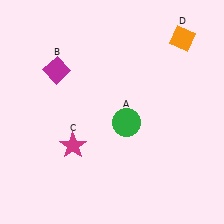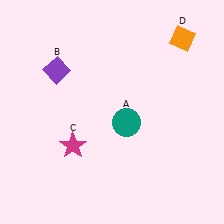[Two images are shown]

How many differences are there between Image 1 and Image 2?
There are 2 differences between the two images.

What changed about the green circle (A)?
In Image 1, A is green. In Image 2, it changed to teal.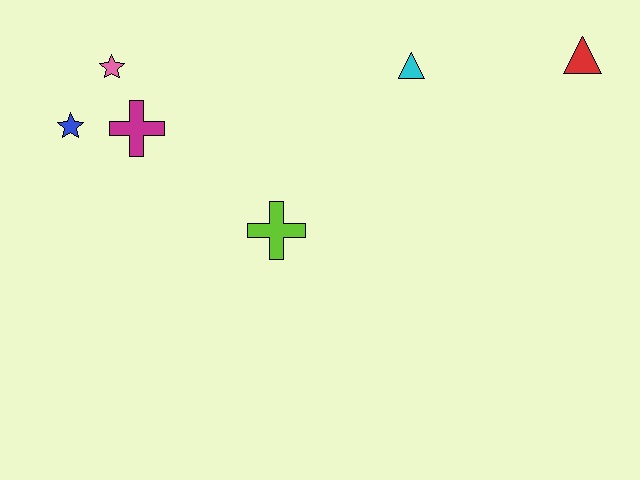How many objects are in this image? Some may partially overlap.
There are 6 objects.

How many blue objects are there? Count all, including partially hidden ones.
There is 1 blue object.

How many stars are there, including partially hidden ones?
There are 2 stars.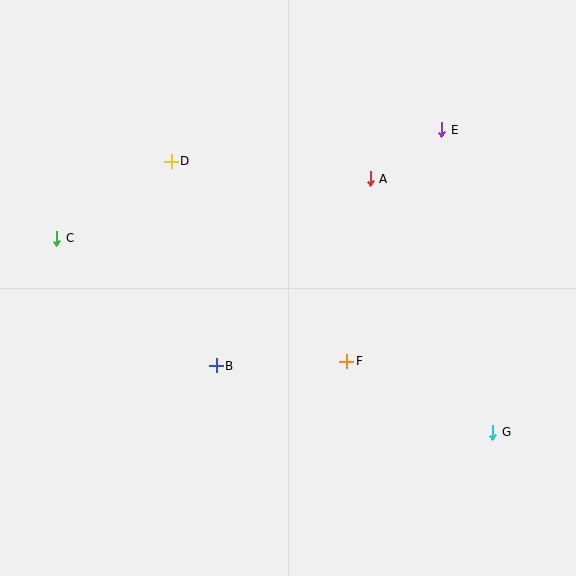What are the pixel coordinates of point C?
Point C is at (57, 238).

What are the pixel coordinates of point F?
Point F is at (347, 361).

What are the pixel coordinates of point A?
Point A is at (370, 179).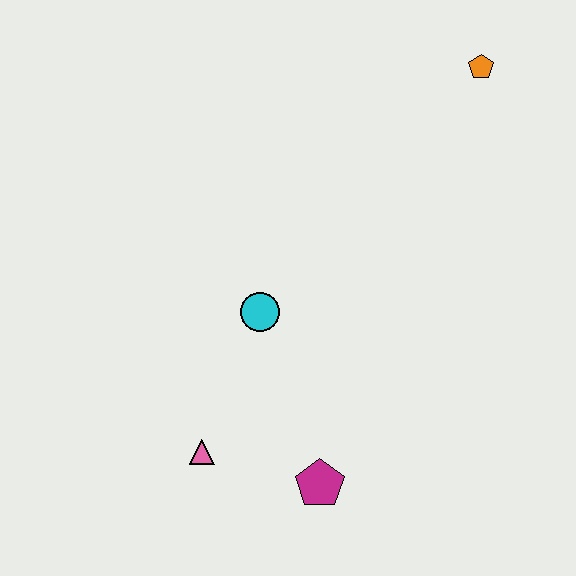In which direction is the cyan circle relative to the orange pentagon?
The cyan circle is below the orange pentagon.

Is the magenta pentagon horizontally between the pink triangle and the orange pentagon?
Yes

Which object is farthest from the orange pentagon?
The pink triangle is farthest from the orange pentagon.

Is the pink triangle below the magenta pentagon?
No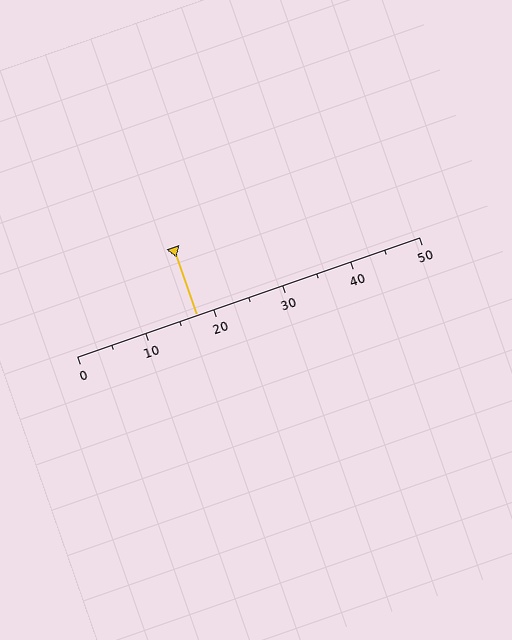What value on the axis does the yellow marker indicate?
The marker indicates approximately 17.5.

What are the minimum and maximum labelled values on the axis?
The axis runs from 0 to 50.